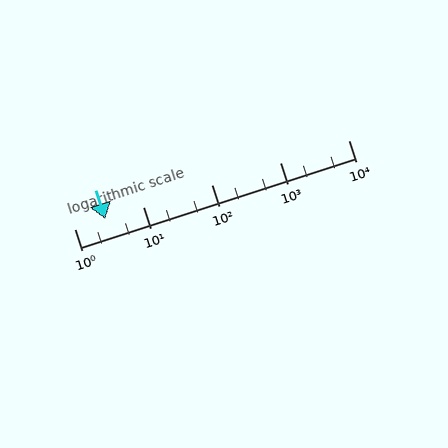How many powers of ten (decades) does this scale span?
The scale spans 4 decades, from 1 to 10000.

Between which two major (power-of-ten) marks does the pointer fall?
The pointer is between 1 and 10.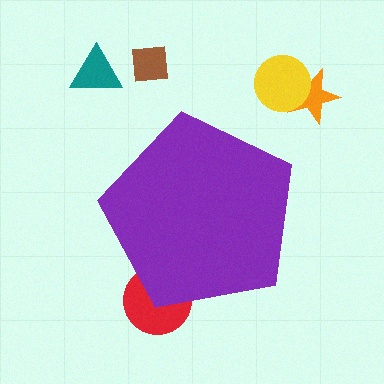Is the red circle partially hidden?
Yes, the red circle is partially hidden behind the purple pentagon.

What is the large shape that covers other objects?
A purple pentagon.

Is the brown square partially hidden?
No, the brown square is fully visible.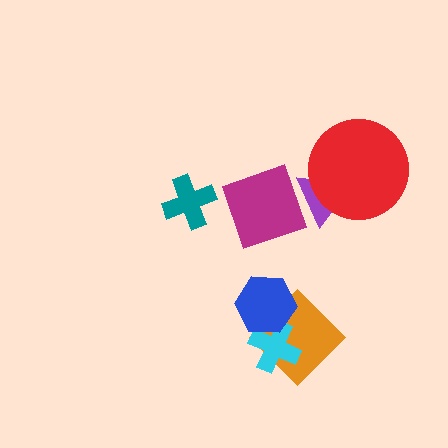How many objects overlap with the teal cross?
0 objects overlap with the teal cross.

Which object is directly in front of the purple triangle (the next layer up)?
The red circle is directly in front of the purple triangle.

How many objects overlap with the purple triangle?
2 objects overlap with the purple triangle.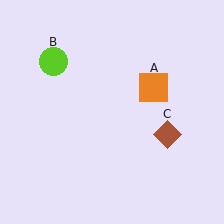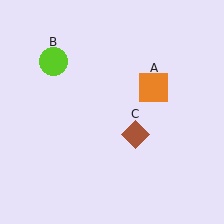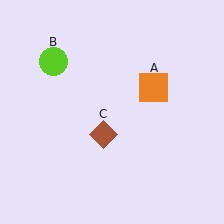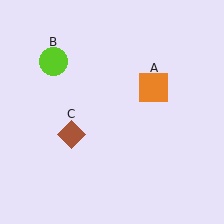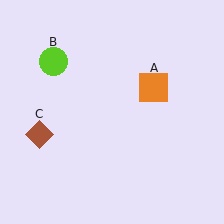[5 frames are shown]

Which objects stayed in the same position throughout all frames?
Orange square (object A) and lime circle (object B) remained stationary.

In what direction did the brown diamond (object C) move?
The brown diamond (object C) moved left.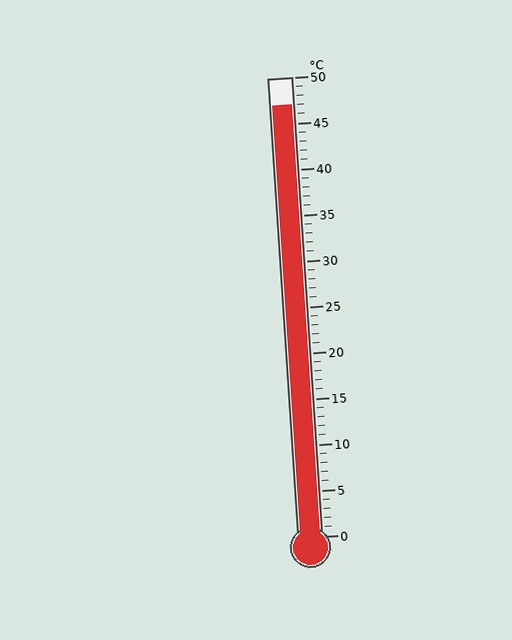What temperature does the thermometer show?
The thermometer shows approximately 47°C.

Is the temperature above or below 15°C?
The temperature is above 15°C.